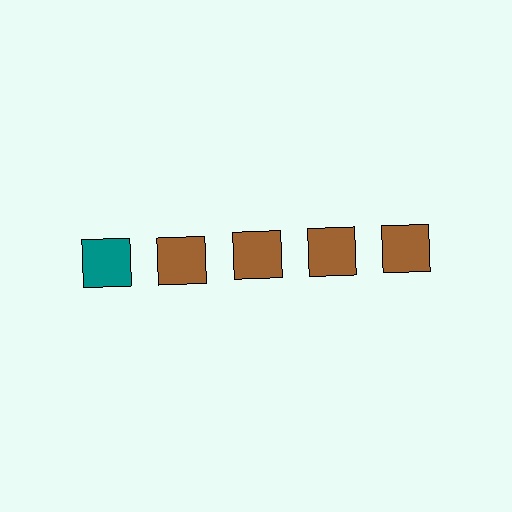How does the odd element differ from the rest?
It has a different color: teal instead of brown.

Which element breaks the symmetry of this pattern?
The teal square in the top row, leftmost column breaks the symmetry. All other shapes are brown squares.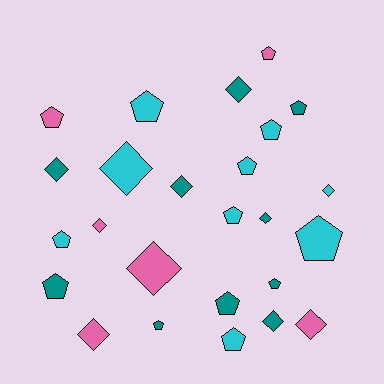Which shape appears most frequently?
Pentagon, with 14 objects.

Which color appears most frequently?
Teal, with 10 objects.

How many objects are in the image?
There are 25 objects.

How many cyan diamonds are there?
There are 2 cyan diamonds.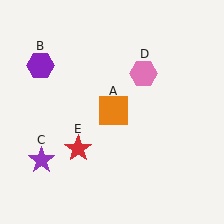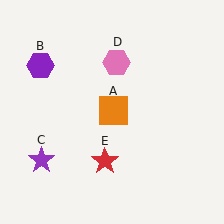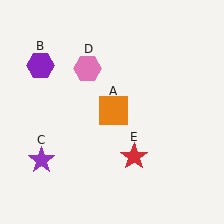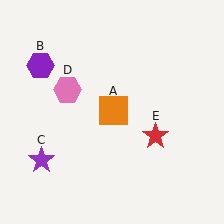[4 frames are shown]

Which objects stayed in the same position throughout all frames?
Orange square (object A) and purple hexagon (object B) and purple star (object C) remained stationary.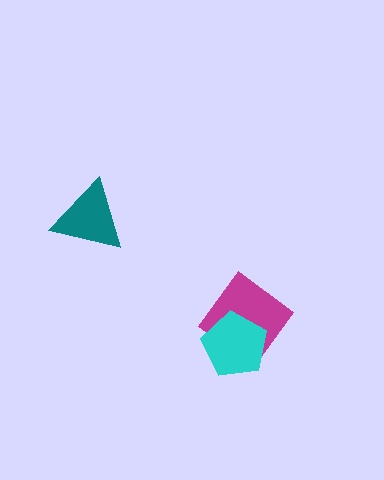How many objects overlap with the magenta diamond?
1 object overlaps with the magenta diamond.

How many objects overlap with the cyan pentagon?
1 object overlaps with the cyan pentagon.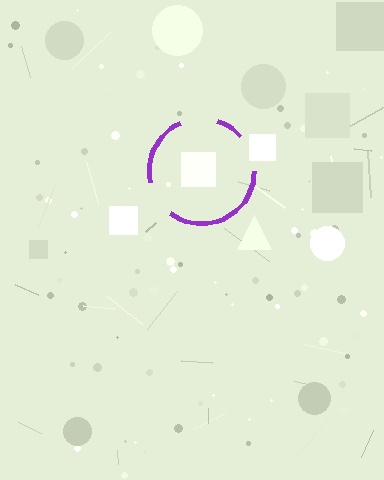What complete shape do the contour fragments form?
The contour fragments form a circle.